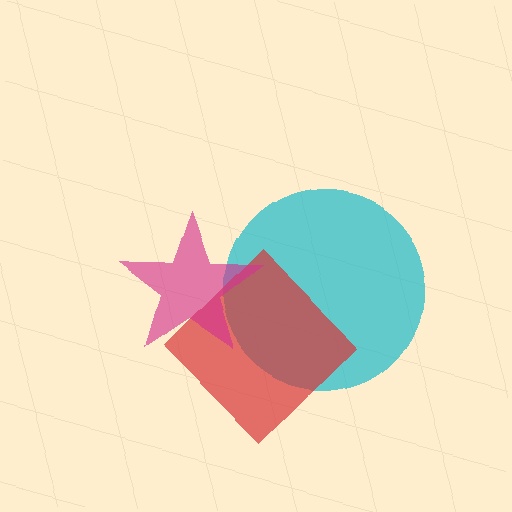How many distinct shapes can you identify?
There are 3 distinct shapes: a cyan circle, a red diamond, a magenta star.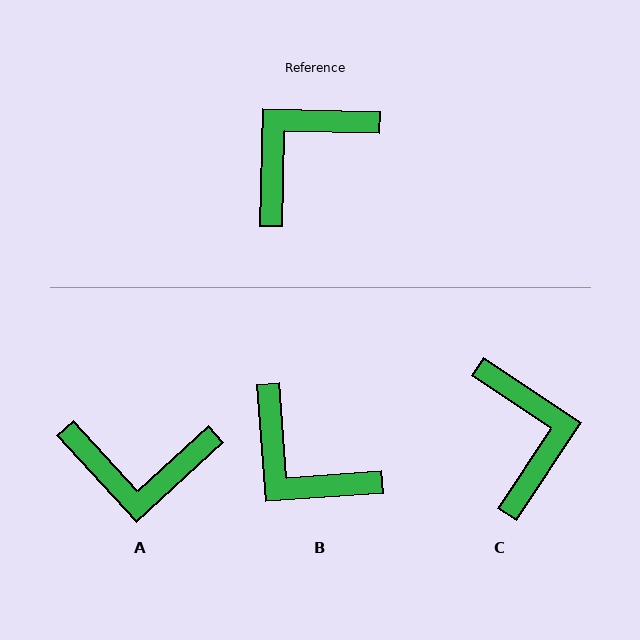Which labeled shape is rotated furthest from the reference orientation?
A, about 134 degrees away.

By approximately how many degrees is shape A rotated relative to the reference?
Approximately 134 degrees counter-clockwise.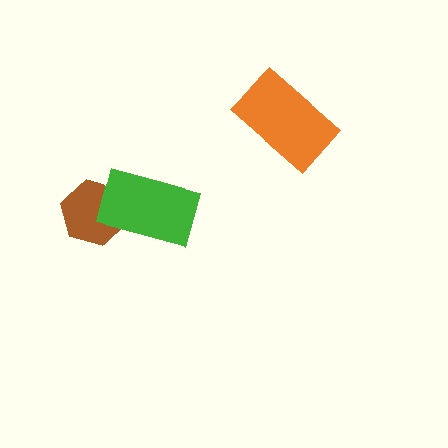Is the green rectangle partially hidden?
No, no other shape covers it.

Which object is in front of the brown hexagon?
The green rectangle is in front of the brown hexagon.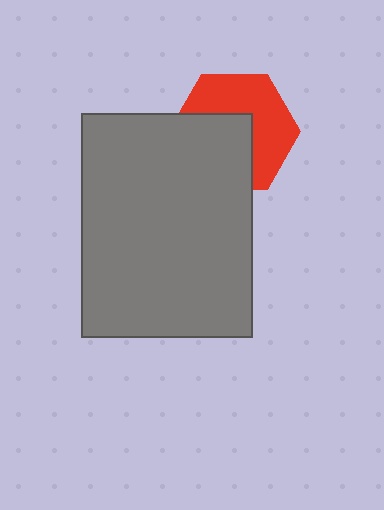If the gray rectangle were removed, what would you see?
You would see the complete red hexagon.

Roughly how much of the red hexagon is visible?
About half of it is visible (roughly 53%).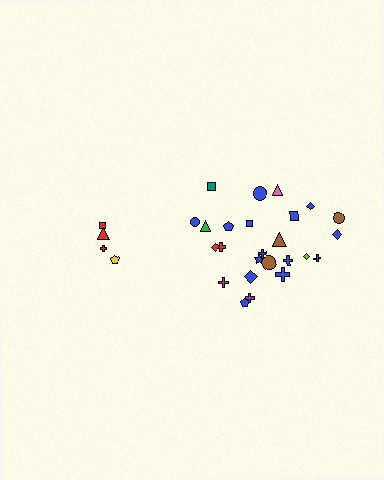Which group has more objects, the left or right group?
The right group.